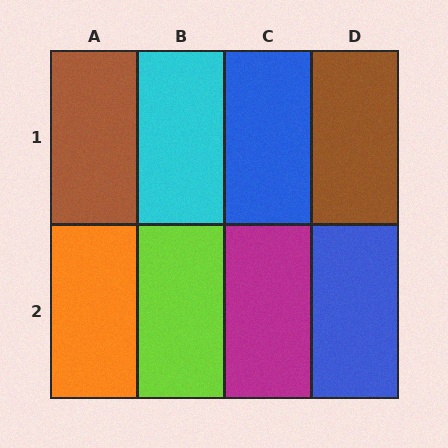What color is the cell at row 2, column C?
Magenta.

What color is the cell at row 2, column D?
Blue.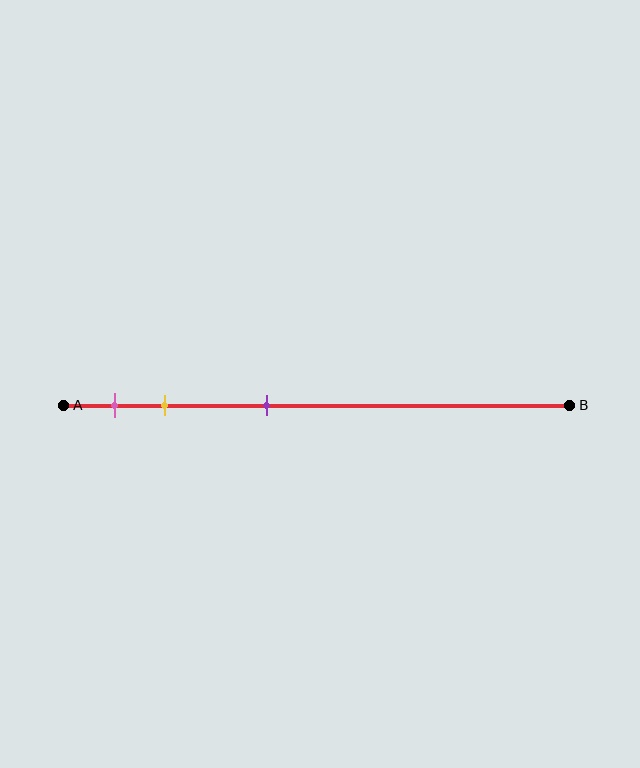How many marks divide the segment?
There are 3 marks dividing the segment.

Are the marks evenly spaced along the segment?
No, the marks are not evenly spaced.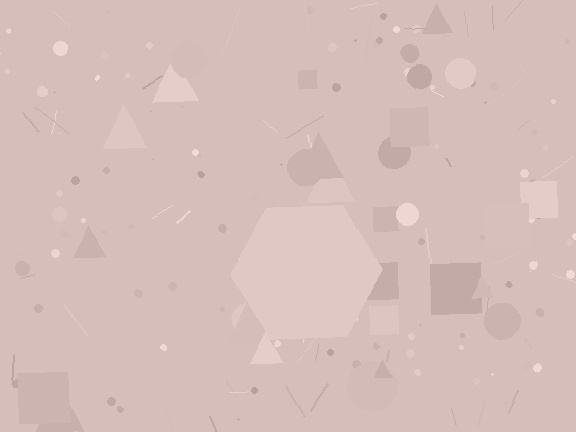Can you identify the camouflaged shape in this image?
The camouflaged shape is a hexagon.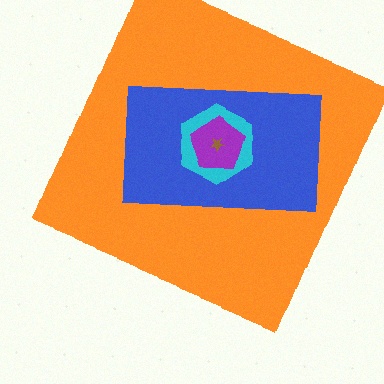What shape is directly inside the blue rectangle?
The cyan hexagon.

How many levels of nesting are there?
5.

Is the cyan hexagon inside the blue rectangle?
Yes.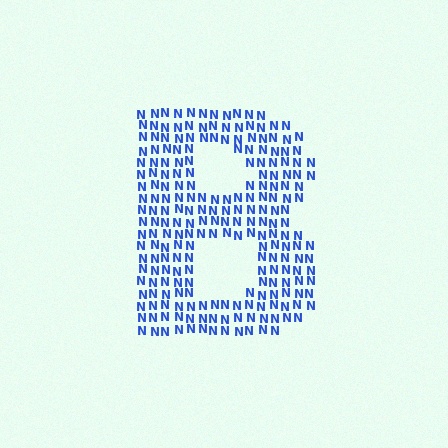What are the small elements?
The small elements are letter N's.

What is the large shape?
The large shape is the letter B.